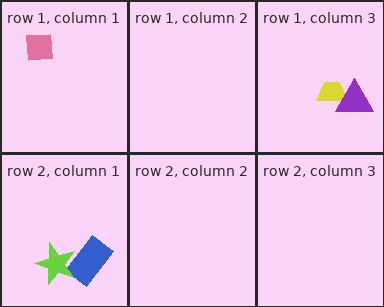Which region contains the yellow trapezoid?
The row 1, column 3 region.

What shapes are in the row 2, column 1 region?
The blue rectangle, the lime star.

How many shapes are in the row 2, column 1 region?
2.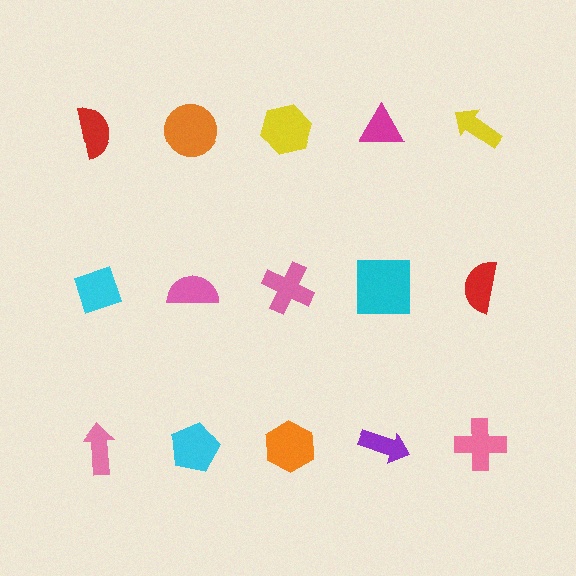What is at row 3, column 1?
A pink arrow.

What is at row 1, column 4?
A magenta triangle.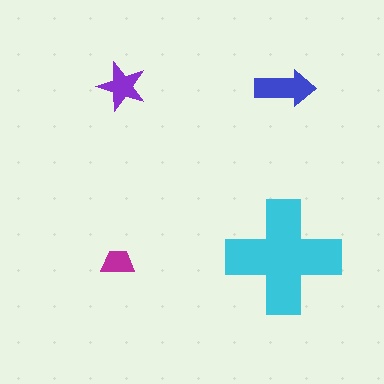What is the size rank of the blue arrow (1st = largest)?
2nd.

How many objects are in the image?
There are 4 objects in the image.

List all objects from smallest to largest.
The magenta trapezoid, the purple star, the blue arrow, the cyan cross.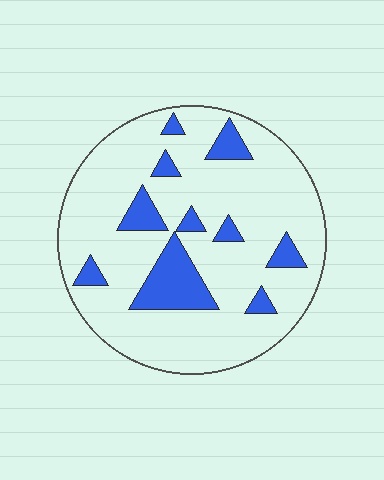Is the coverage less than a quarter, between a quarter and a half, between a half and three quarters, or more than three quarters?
Less than a quarter.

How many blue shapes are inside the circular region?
10.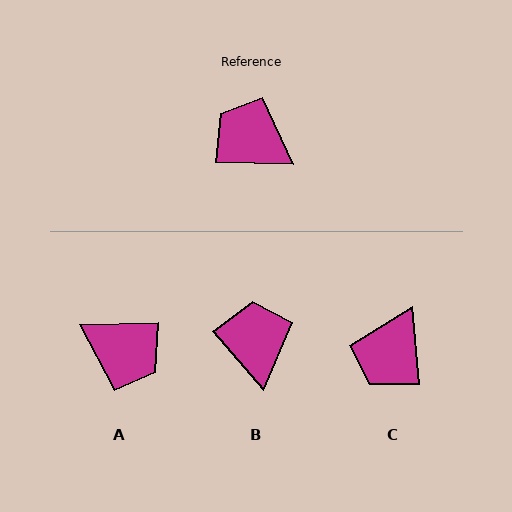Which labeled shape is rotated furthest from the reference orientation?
A, about 178 degrees away.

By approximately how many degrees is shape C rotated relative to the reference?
Approximately 96 degrees counter-clockwise.